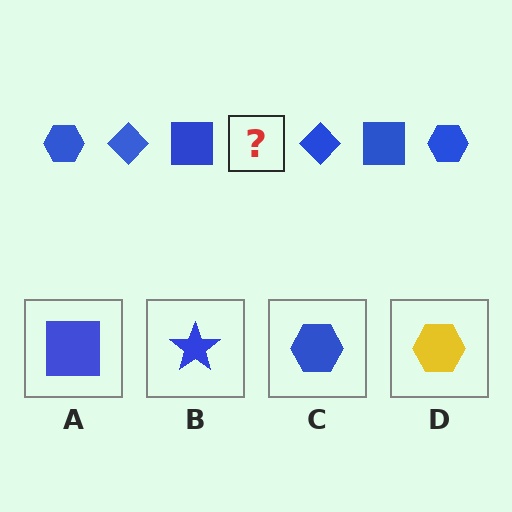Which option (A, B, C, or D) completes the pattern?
C.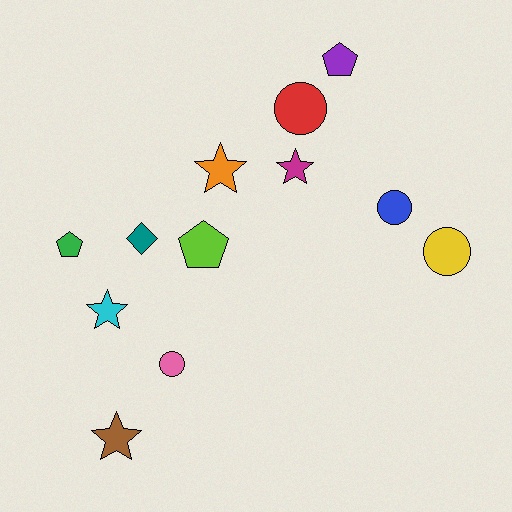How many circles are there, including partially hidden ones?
There are 4 circles.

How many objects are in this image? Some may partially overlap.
There are 12 objects.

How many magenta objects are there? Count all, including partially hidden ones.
There is 1 magenta object.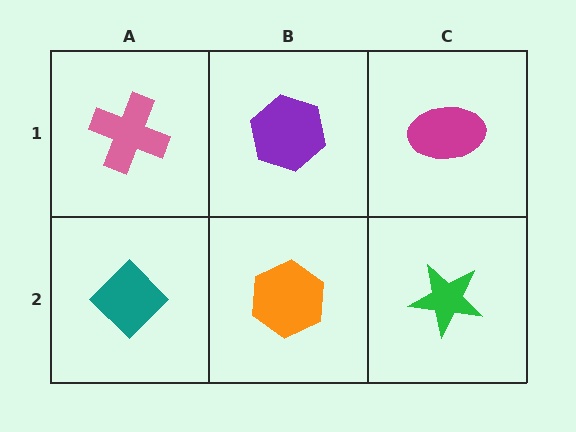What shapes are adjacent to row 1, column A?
A teal diamond (row 2, column A), a purple hexagon (row 1, column B).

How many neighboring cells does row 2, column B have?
3.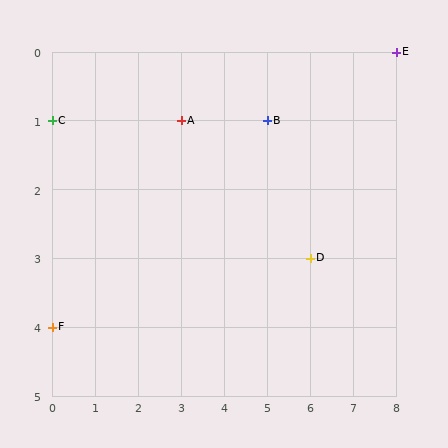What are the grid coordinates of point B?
Point B is at grid coordinates (5, 1).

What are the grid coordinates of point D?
Point D is at grid coordinates (6, 3).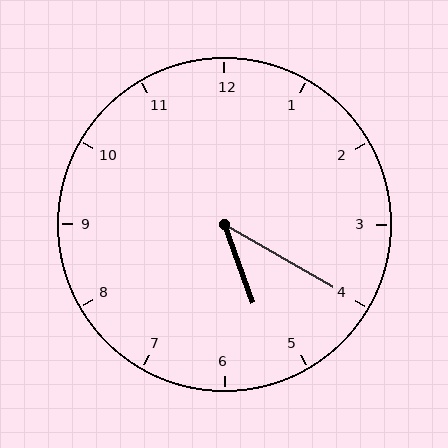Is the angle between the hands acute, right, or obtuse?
It is acute.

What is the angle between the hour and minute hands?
Approximately 40 degrees.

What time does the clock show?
5:20.